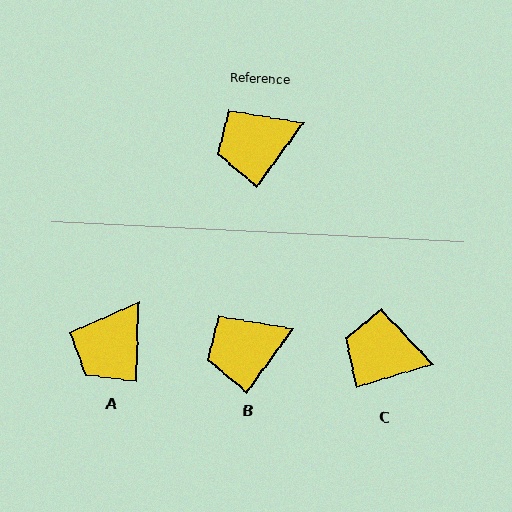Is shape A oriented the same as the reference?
No, it is off by about 34 degrees.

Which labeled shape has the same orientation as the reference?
B.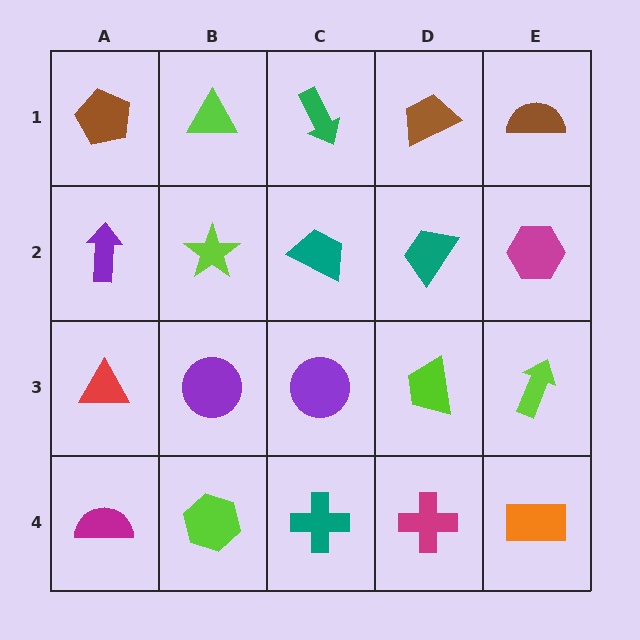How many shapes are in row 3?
5 shapes.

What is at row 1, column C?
A green arrow.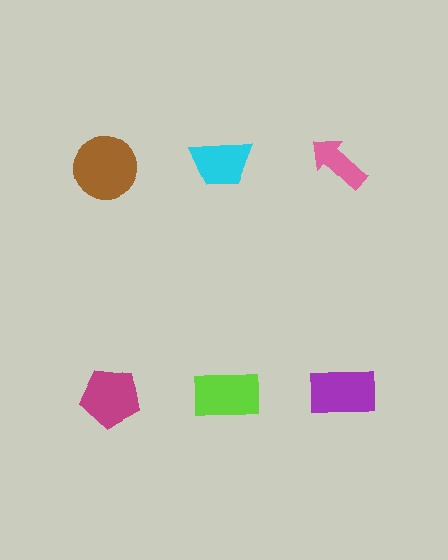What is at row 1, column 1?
A brown circle.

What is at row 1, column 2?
A cyan trapezoid.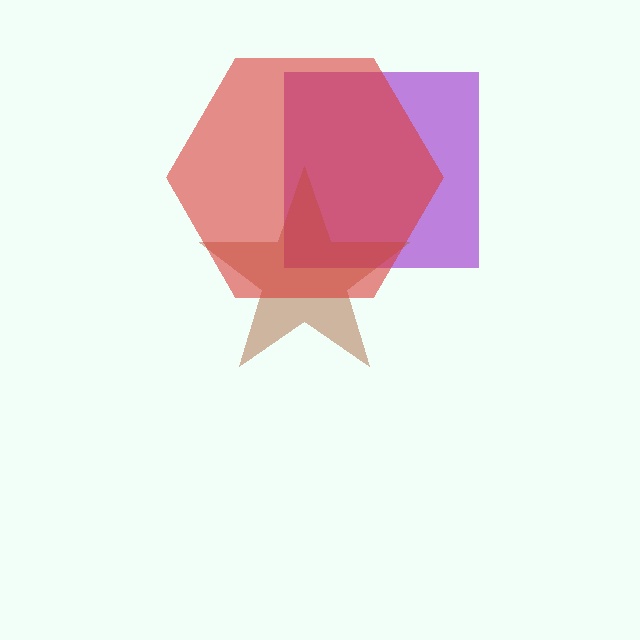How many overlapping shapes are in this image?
There are 3 overlapping shapes in the image.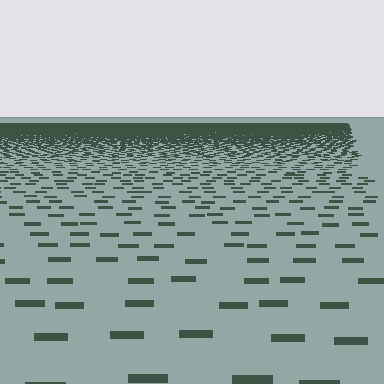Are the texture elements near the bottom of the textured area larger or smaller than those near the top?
Larger. Near the bottom, elements are closer to the viewer and appear at a bigger on-screen size.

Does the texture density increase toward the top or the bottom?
Density increases toward the top.